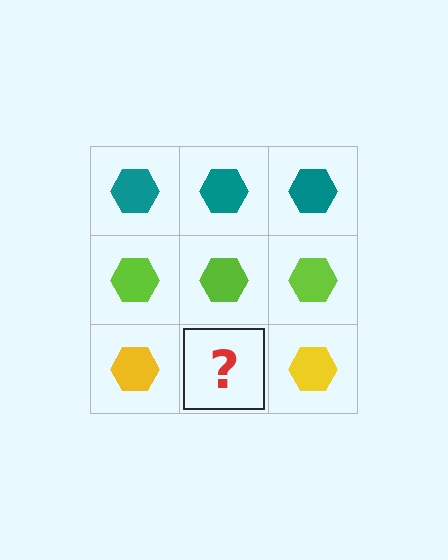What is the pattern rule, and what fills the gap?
The rule is that each row has a consistent color. The gap should be filled with a yellow hexagon.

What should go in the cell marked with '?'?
The missing cell should contain a yellow hexagon.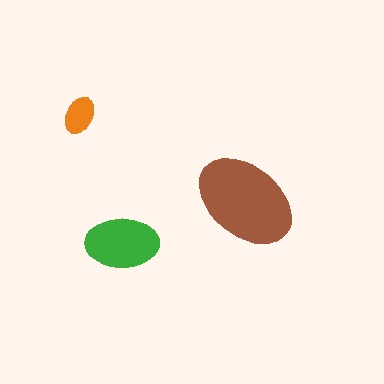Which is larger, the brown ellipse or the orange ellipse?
The brown one.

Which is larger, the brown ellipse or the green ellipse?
The brown one.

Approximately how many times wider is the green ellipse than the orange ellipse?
About 2 times wider.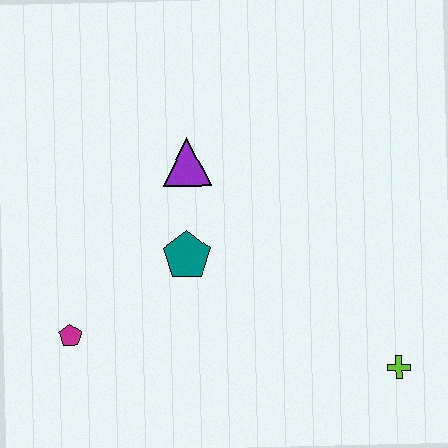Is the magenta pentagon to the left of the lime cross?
Yes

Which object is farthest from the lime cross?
The magenta pentagon is farthest from the lime cross.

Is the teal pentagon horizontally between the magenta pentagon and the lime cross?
Yes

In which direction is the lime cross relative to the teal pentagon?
The lime cross is to the right of the teal pentagon.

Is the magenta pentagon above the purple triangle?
No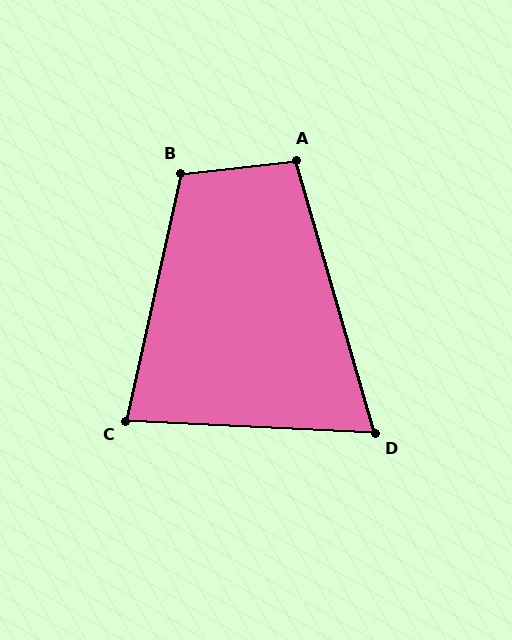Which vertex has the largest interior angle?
B, at approximately 109 degrees.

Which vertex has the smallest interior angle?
D, at approximately 71 degrees.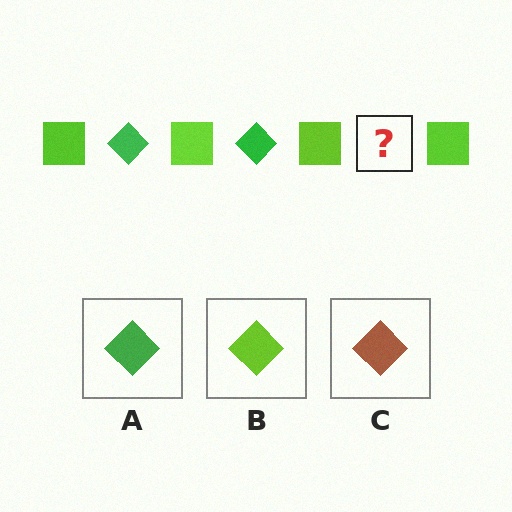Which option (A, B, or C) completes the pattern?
A.